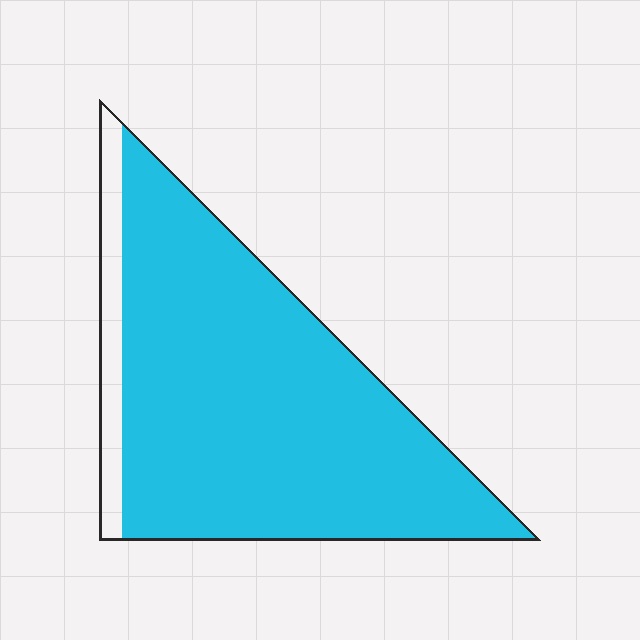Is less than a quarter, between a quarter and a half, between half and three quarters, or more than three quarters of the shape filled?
More than three quarters.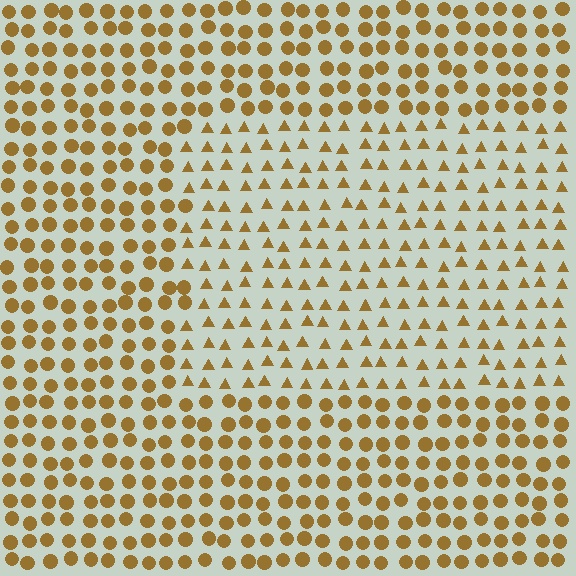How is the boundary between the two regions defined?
The boundary is defined by a change in element shape: triangles inside vs. circles outside. All elements share the same color and spacing.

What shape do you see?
I see a rectangle.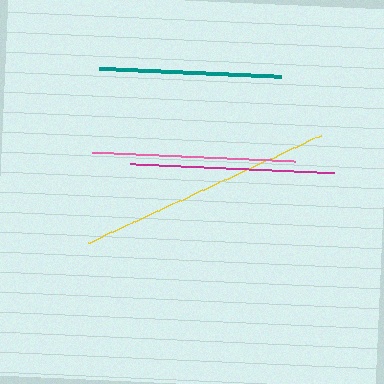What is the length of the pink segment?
The pink segment is approximately 204 pixels long.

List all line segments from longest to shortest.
From longest to shortest: yellow, pink, magenta, teal.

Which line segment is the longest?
The yellow line is the longest at approximately 257 pixels.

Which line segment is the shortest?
The teal line is the shortest at approximately 182 pixels.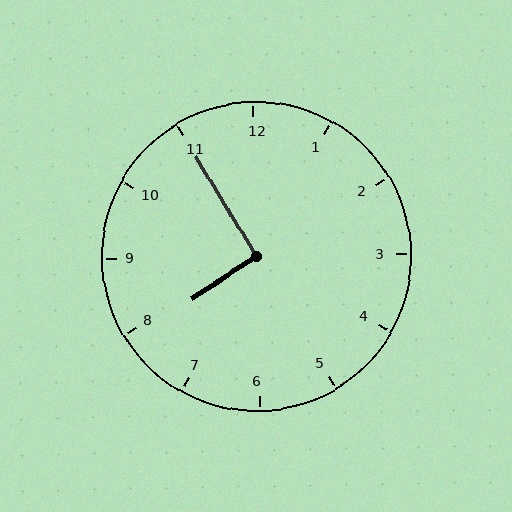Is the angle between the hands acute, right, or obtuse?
It is right.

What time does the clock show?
7:55.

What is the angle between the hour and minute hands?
Approximately 92 degrees.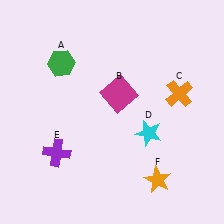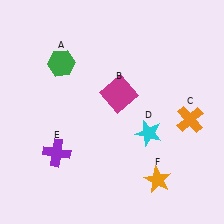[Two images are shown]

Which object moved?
The orange cross (C) moved down.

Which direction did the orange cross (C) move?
The orange cross (C) moved down.